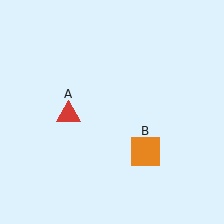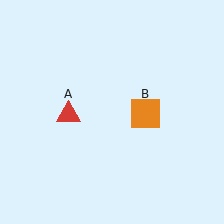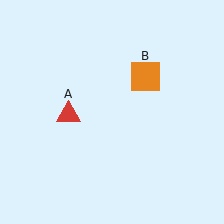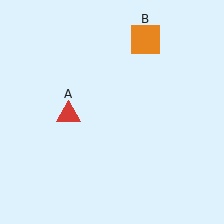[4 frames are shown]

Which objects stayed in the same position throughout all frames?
Red triangle (object A) remained stationary.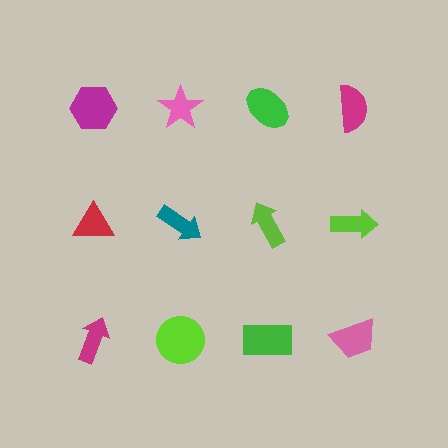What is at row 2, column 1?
A red triangle.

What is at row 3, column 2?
A lime circle.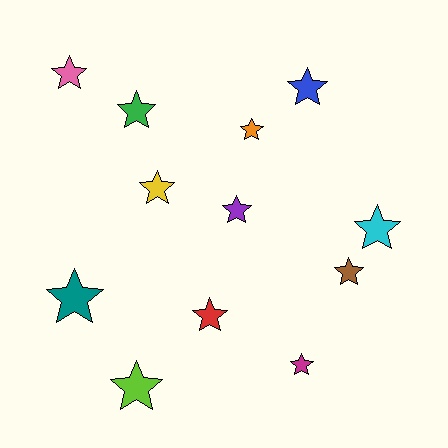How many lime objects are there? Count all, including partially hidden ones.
There is 1 lime object.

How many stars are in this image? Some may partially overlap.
There are 12 stars.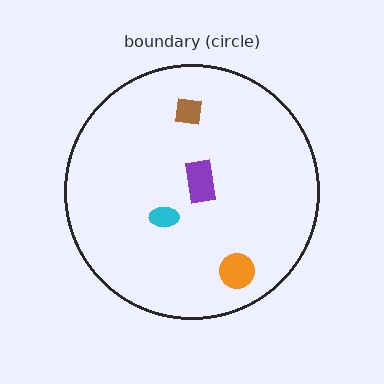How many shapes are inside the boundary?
4 inside, 0 outside.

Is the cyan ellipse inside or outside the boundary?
Inside.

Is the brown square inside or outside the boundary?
Inside.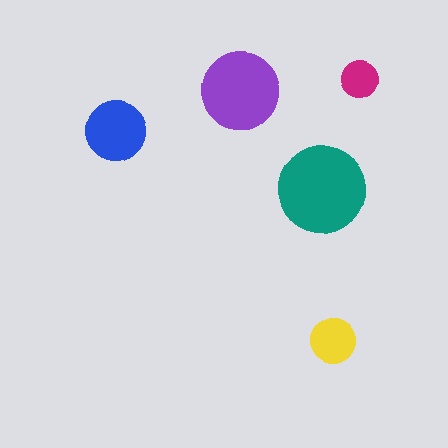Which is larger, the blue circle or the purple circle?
The purple one.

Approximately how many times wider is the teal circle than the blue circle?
About 1.5 times wider.